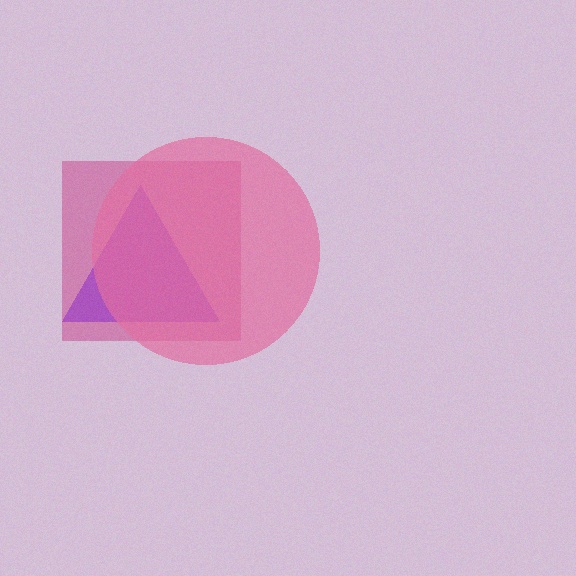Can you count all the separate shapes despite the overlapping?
Yes, there are 3 separate shapes.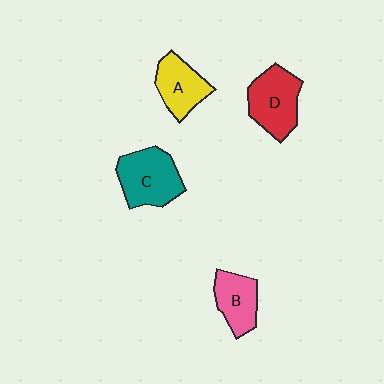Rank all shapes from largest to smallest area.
From largest to smallest: C (teal), D (red), A (yellow), B (pink).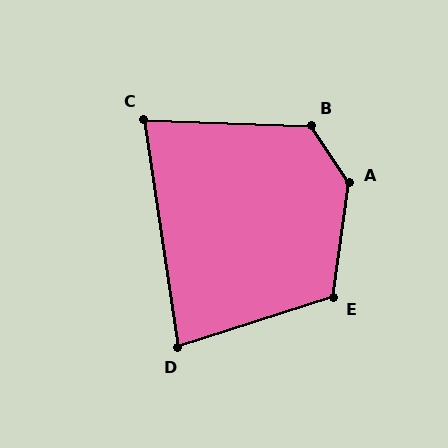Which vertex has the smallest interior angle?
C, at approximately 80 degrees.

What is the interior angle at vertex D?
Approximately 81 degrees (acute).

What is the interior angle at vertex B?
Approximately 125 degrees (obtuse).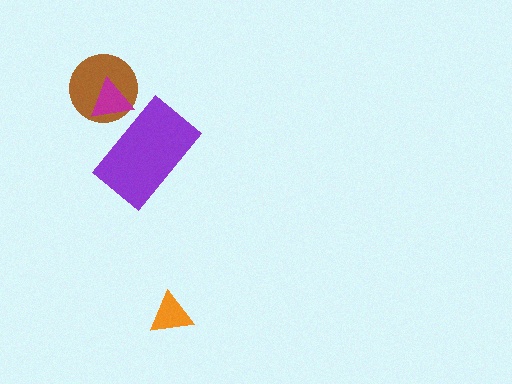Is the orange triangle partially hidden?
No, no other shape covers it.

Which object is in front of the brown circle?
The magenta triangle is in front of the brown circle.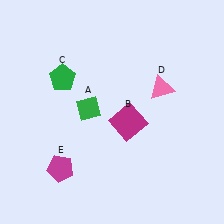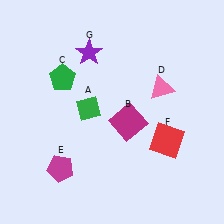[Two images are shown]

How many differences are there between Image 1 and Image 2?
There are 2 differences between the two images.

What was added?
A red square (F), a purple star (G) were added in Image 2.